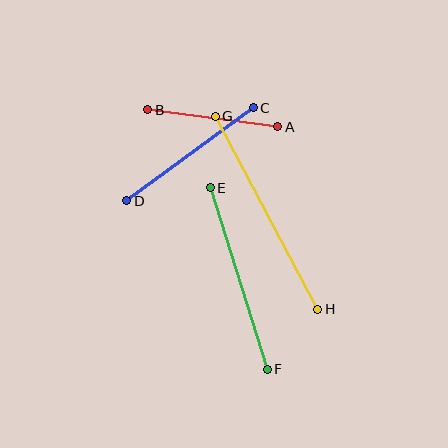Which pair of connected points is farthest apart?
Points G and H are farthest apart.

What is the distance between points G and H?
The distance is approximately 219 pixels.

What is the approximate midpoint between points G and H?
The midpoint is at approximately (267, 213) pixels.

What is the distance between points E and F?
The distance is approximately 190 pixels.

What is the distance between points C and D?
The distance is approximately 157 pixels.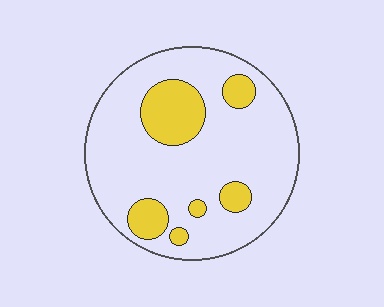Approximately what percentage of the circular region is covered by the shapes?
Approximately 20%.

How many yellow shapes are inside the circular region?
6.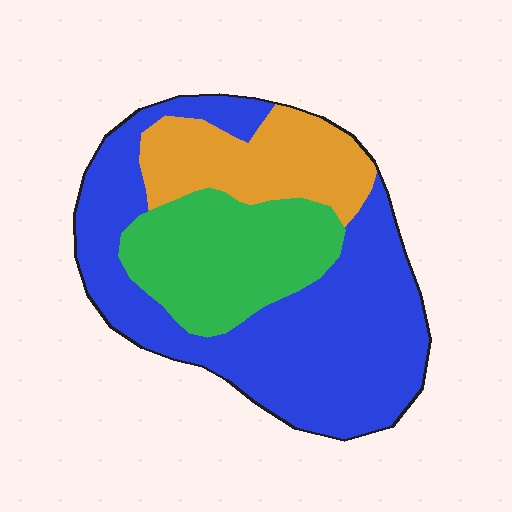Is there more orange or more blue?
Blue.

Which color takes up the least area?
Orange, at roughly 20%.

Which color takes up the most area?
Blue, at roughly 55%.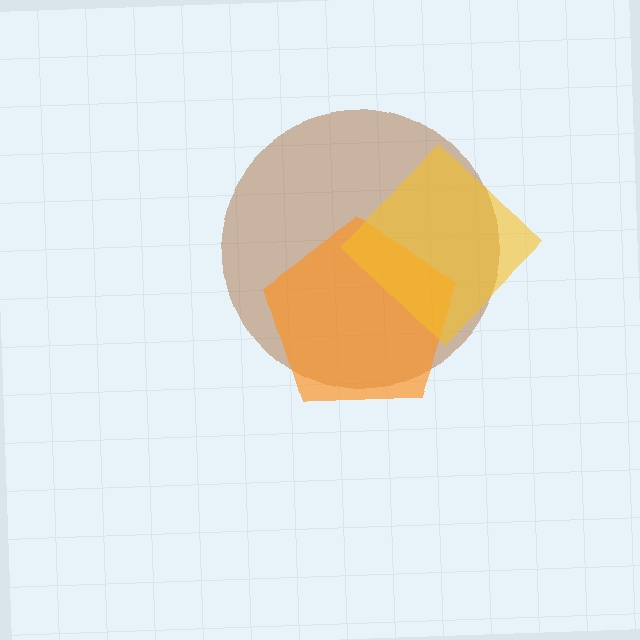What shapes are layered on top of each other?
The layered shapes are: a brown circle, an orange pentagon, a yellow diamond.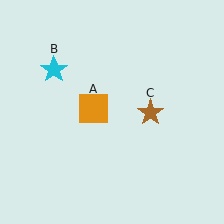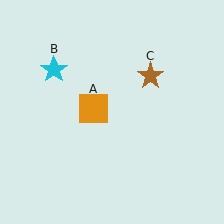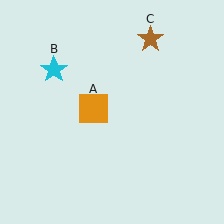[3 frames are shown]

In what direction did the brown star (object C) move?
The brown star (object C) moved up.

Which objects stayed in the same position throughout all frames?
Orange square (object A) and cyan star (object B) remained stationary.